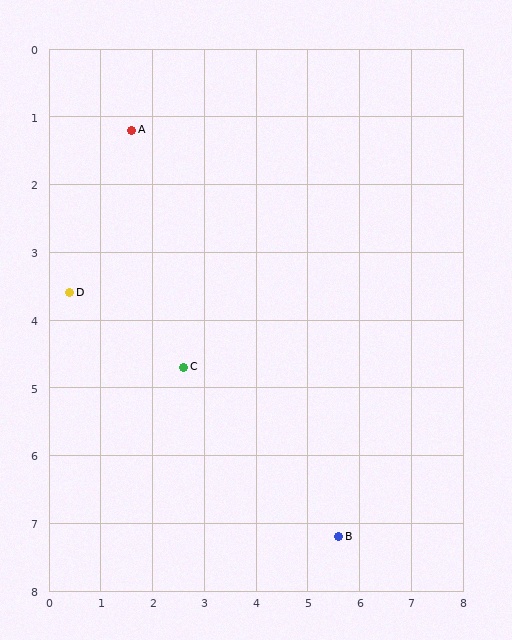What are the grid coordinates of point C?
Point C is at approximately (2.6, 4.7).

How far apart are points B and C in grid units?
Points B and C are about 3.9 grid units apart.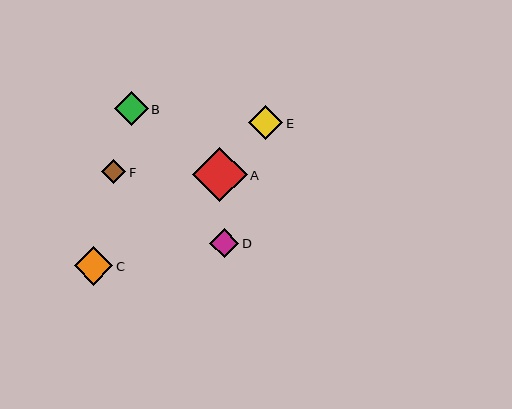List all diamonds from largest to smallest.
From largest to smallest: A, C, B, E, D, F.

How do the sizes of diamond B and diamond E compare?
Diamond B and diamond E are approximately the same size.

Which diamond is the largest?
Diamond A is the largest with a size of approximately 55 pixels.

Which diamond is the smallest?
Diamond F is the smallest with a size of approximately 24 pixels.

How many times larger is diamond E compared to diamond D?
Diamond E is approximately 1.1 times the size of diamond D.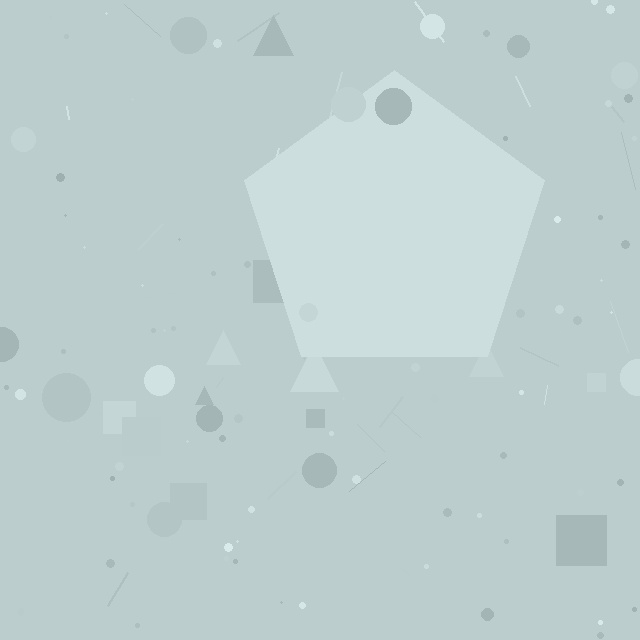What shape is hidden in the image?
A pentagon is hidden in the image.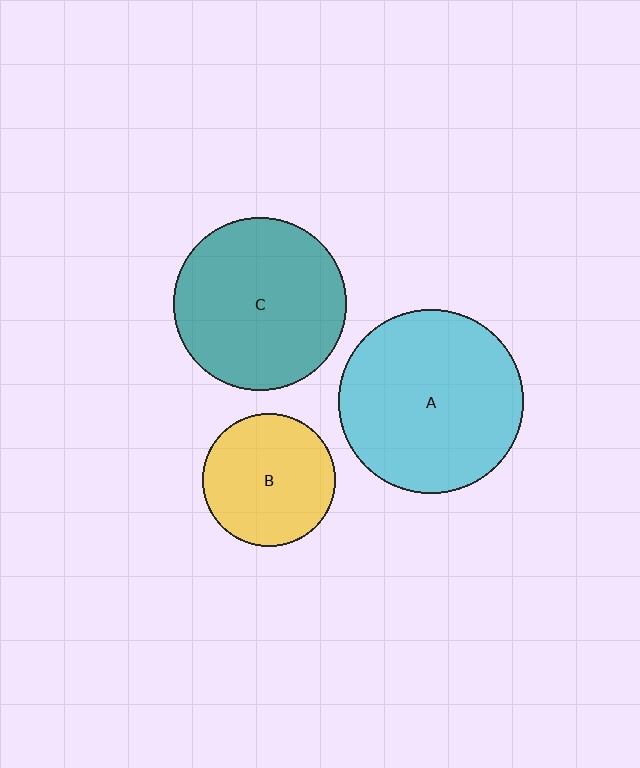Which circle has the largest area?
Circle A (cyan).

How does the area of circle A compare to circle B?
Approximately 1.9 times.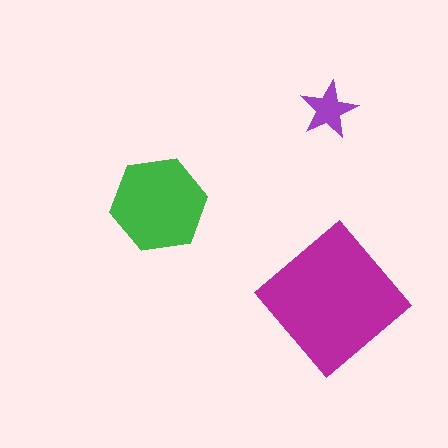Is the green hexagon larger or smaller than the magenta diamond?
Smaller.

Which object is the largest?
The magenta diamond.